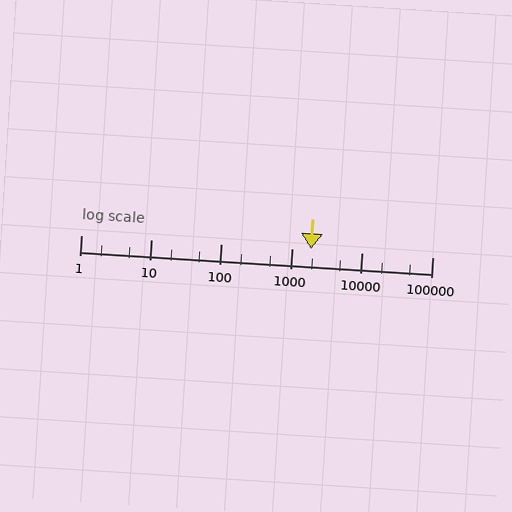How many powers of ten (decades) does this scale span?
The scale spans 5 decades, from 1 to 100000.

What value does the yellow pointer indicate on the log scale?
The pointer indicates approximately 1900.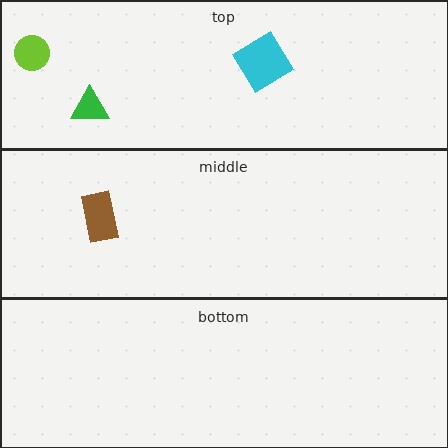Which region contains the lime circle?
The top region.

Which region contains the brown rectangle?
The middle region.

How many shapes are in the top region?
3.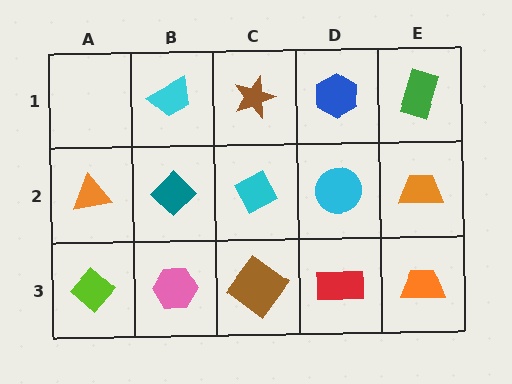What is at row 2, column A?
An orange triangle.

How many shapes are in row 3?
5 shapes.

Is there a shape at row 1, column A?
No, that cell is empty.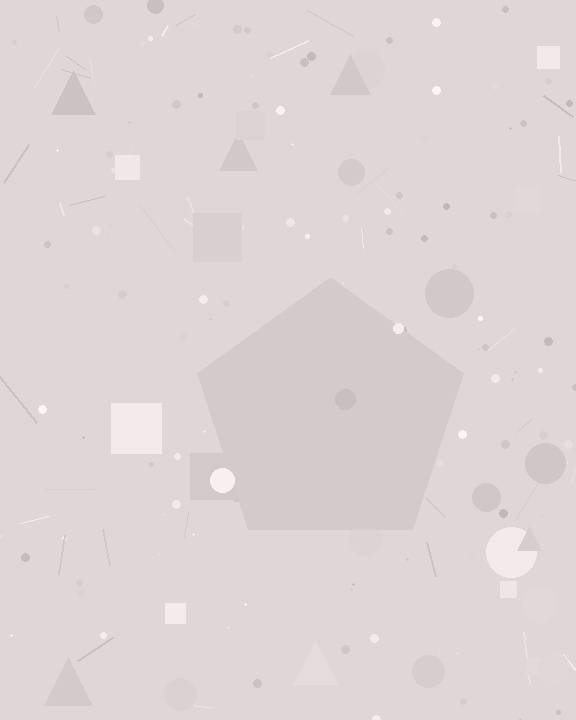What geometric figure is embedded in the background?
A pentagon is embedded in the background.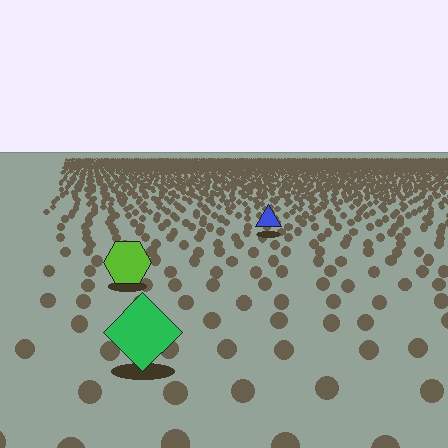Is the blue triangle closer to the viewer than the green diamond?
No. The green diamond is closer — you can tell from the texture gradient: the ground texture is coarser near it.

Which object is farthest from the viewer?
The blue triangle is farthest from the viewer. It appears smaller and the ground texture around it is denser.